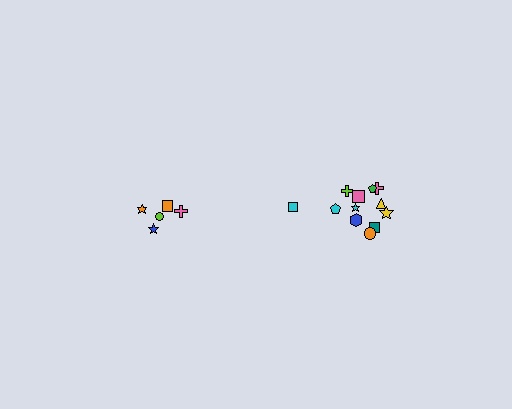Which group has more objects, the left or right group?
The right group.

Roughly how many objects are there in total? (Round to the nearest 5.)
Roughly 15 objects in total.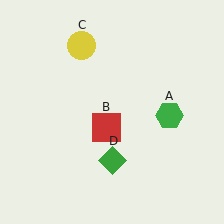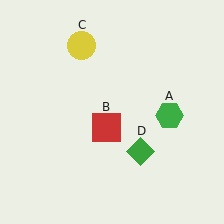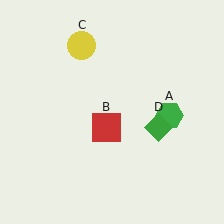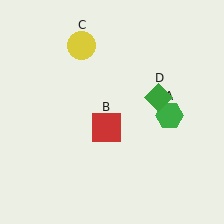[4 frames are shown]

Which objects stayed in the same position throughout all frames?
Green hexagon (object A) and red square (object B) and yellow circle (object C) remained stationary.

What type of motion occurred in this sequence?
The green diamond (object D) rotated counterclockwise around the center of the scene.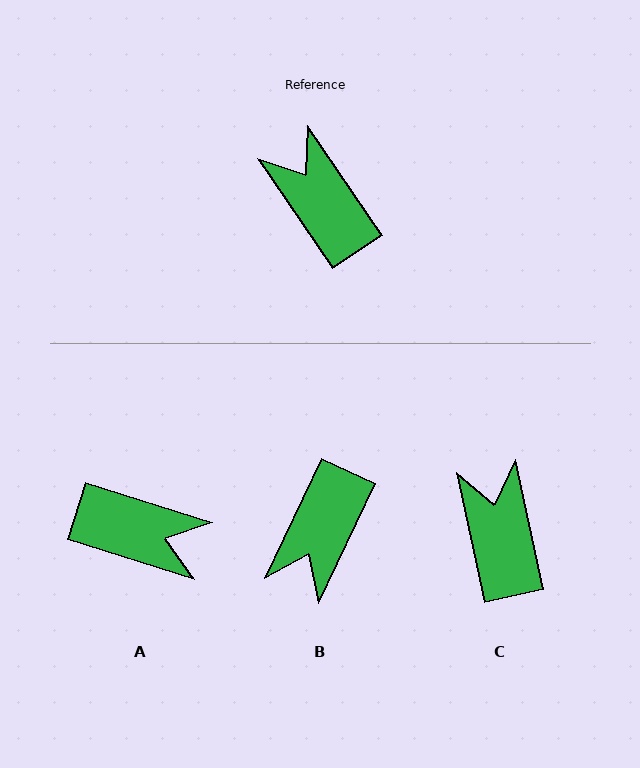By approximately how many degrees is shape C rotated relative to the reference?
Approximately 22 degrees clockwise.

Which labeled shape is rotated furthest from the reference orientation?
A, about 141 degrees away.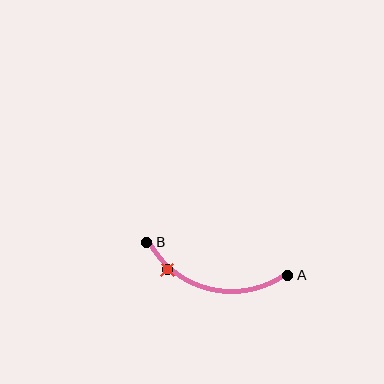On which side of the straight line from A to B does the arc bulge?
The arc bulges below the straight line connecting A and B.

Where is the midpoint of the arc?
The arc midpoint is the point on the curve farthest from the straight line joining A and B. It sits below that line.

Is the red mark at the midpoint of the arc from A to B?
No. The red mark lies on the arc but is closer to endpoint B. The arc midpoint would be at the point on the curve equidistant along the arc from both A and B.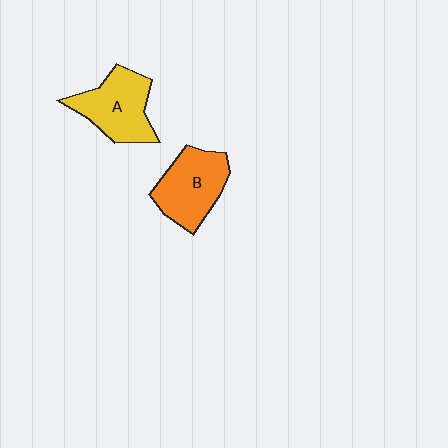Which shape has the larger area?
Shape A (yellow).